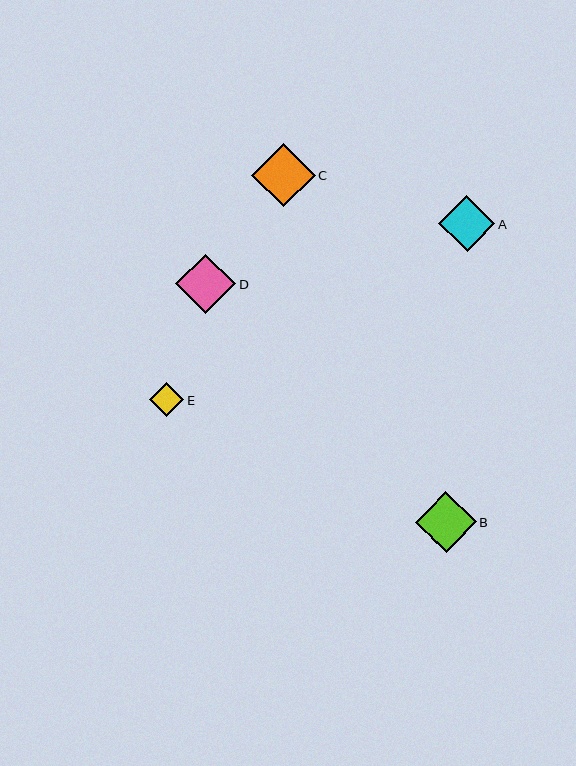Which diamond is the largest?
Diamond C is the largest with a size of approximately 64 pixels.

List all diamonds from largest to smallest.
From largest to smallest: C, B, D, A, E.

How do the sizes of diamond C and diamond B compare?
Diamond C and diamond B are approximately the same size.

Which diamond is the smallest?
Diamond E is the smallest with a size of approximately 34 pixels.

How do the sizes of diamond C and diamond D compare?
Diamond C and diamond D are approximately the same size.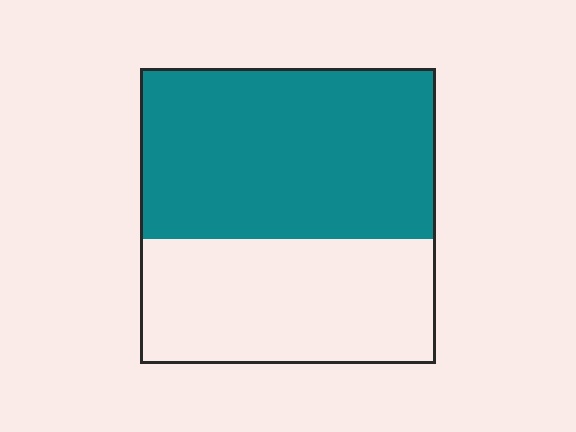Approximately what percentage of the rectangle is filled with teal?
Approximately 60%.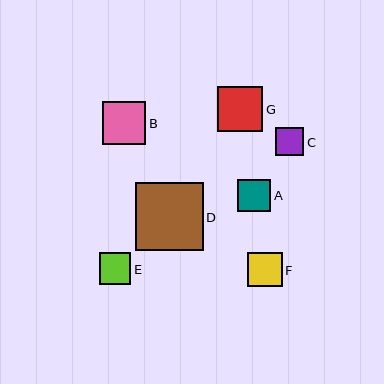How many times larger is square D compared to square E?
Square D is approximately 2.1 times the size of square E.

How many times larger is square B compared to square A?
Square B is approximately 1.3 times the size of square A.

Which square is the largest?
Square D is the largest with a size of approximately 67 pixels.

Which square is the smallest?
Square C is the smallest with a size of approximately 28 pixels.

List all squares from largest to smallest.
From largest to smallest: D, G, B, F, A, E, C.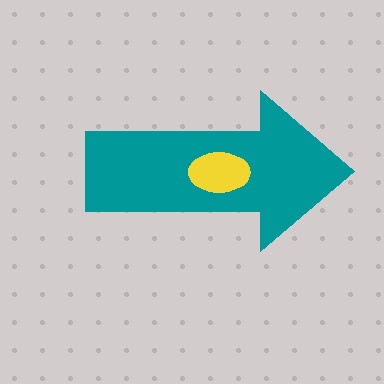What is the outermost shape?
The teal arrow.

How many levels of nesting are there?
2.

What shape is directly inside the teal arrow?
The yellow ellipse.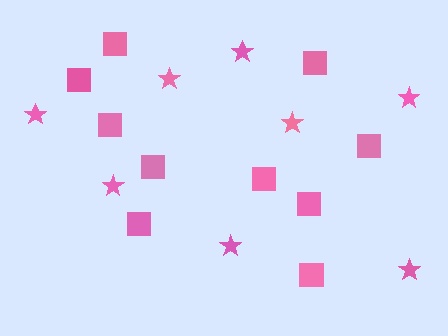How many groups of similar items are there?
There are 2 groups: one group of squares (10) and one group of stars (8).